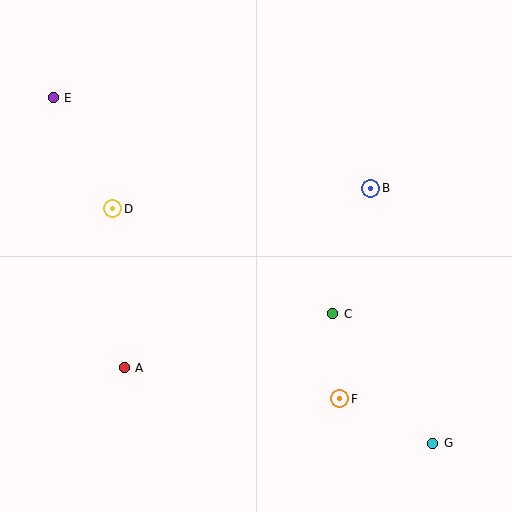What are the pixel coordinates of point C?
Point C is at (333, 314).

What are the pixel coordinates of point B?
Point B is at (371, 188).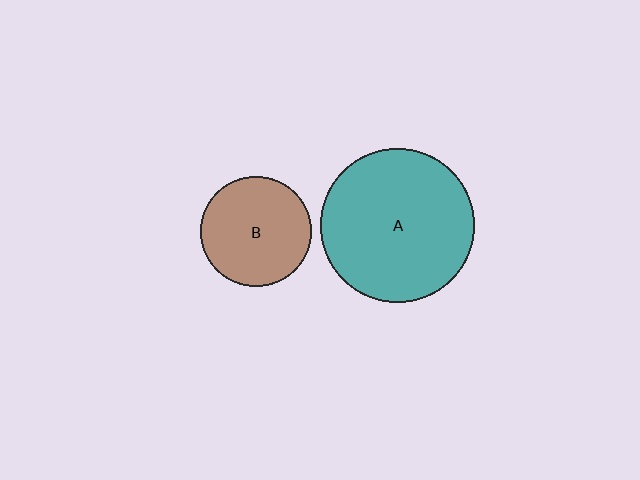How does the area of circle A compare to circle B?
Approximately 2.0 times.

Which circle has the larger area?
Circle A (teal).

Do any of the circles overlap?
No, none of the circles overlap.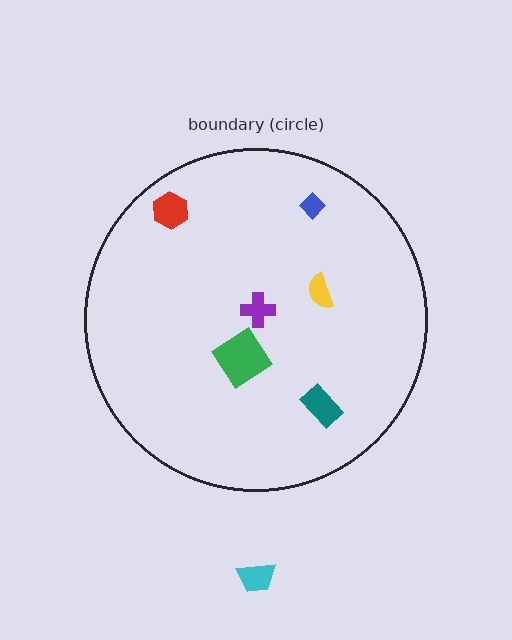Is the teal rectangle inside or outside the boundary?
Inside.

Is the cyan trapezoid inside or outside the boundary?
Outside.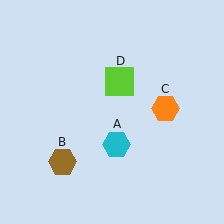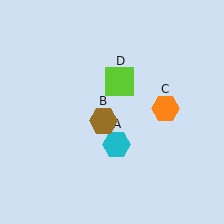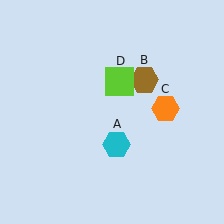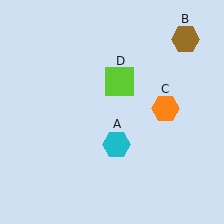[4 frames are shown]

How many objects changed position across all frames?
1 object changed position: brown hexagon (object B).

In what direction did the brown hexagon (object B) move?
The brown hexagon (object B) moved up and to the right.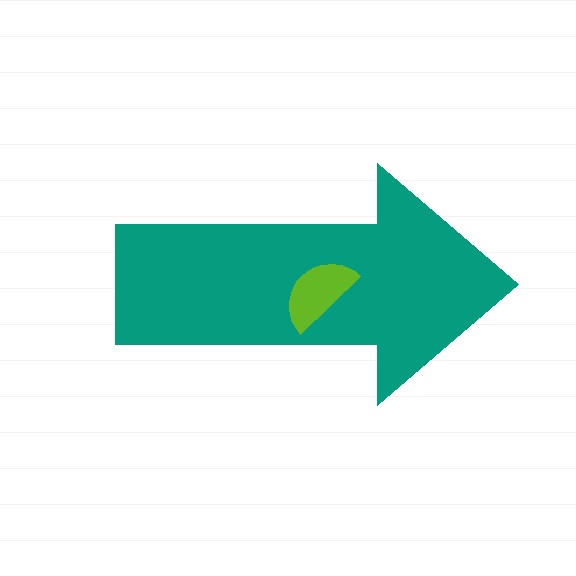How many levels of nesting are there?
2.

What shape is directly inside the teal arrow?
The lime semicircle.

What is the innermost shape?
The lime semicircle.